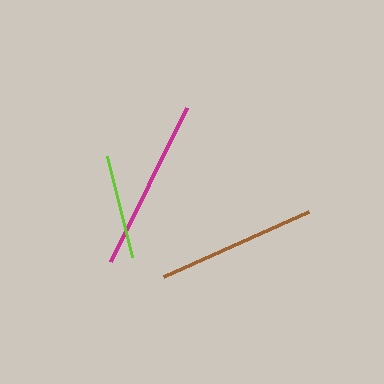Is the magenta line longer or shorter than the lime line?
The magenta line is longer than the lime line.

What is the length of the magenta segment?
The magenta segment is approximately 171 pixels long.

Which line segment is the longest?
The magenta line is the longest at approximately 171 pixels.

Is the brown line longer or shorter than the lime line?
The brown line is longer than the lime line.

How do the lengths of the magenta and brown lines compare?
The magenta and brown lines are approximately the same length.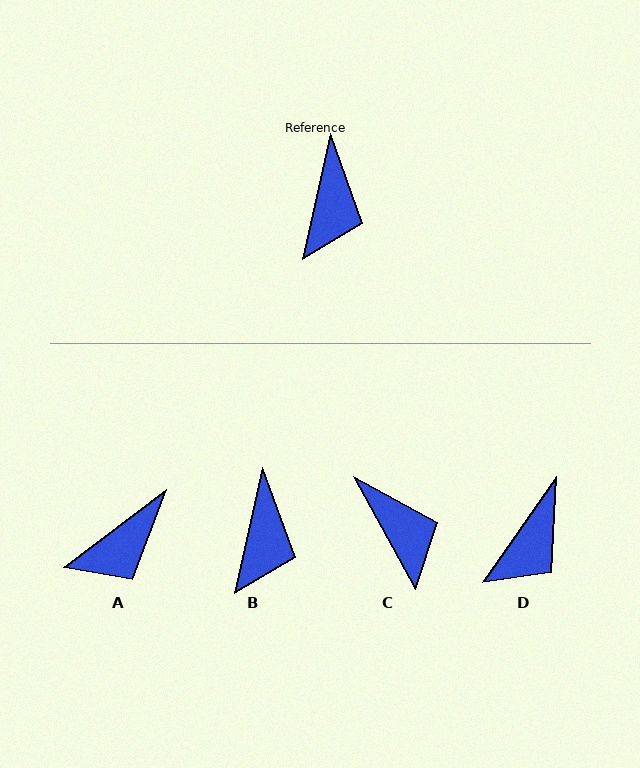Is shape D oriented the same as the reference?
No, it is off by about 22 degrees.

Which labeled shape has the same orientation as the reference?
B.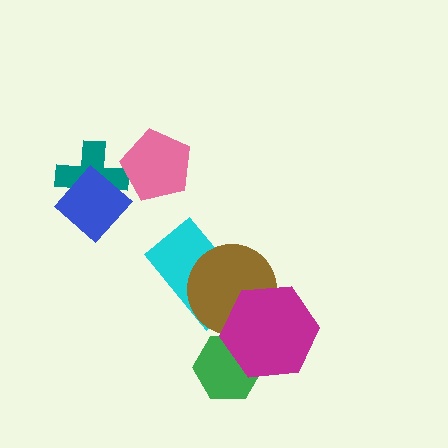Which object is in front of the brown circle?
The magenta hexagon is in front of the brown circle.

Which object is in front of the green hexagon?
The magenta hexagon is in front of the green hexagon.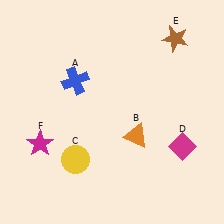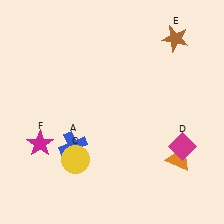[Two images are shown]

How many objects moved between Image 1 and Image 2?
2 objects moved between the two images.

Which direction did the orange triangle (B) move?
The orange triangle (B) moved right.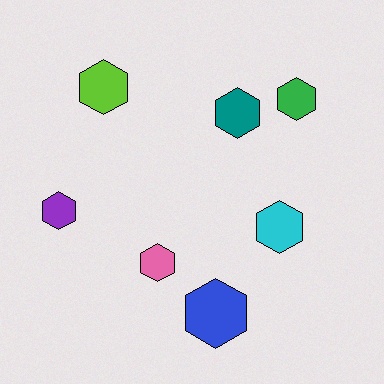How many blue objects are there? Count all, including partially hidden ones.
There is 1 blue object.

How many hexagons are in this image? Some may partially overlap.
There are 7 hexagons.